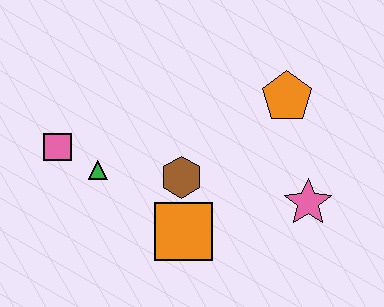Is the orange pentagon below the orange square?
No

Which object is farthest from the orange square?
The orange pentagon is farthest from the orange square.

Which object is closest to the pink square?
The green triangle is closest to the pink square.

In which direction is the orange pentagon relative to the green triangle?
The orange pentagon is to the right of the green triangle.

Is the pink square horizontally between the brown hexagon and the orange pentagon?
No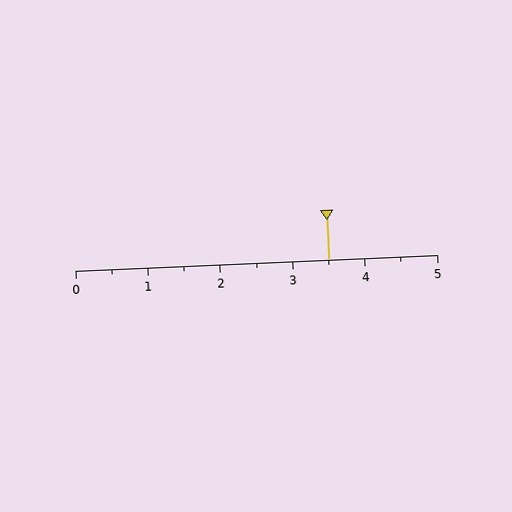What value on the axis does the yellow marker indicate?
The marker indicates approximately 3.5.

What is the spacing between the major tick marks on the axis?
The major ticks are spaced 1 apart.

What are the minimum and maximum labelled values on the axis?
The axis runs from 0 to 5.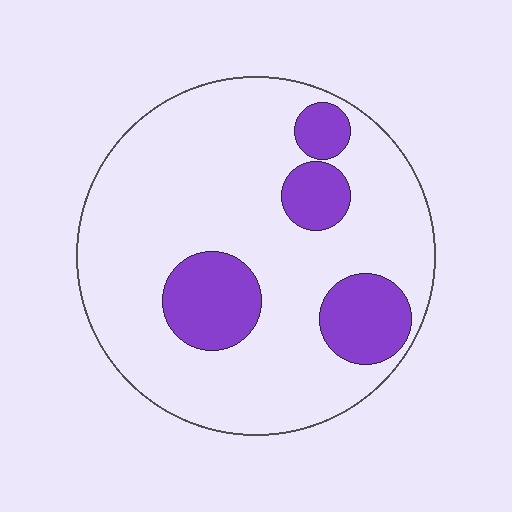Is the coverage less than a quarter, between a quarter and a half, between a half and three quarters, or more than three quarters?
Less than a quarter.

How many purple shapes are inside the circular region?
4.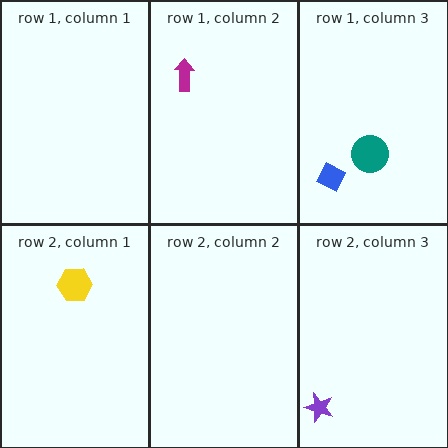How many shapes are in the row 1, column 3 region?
2.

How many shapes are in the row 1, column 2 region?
1.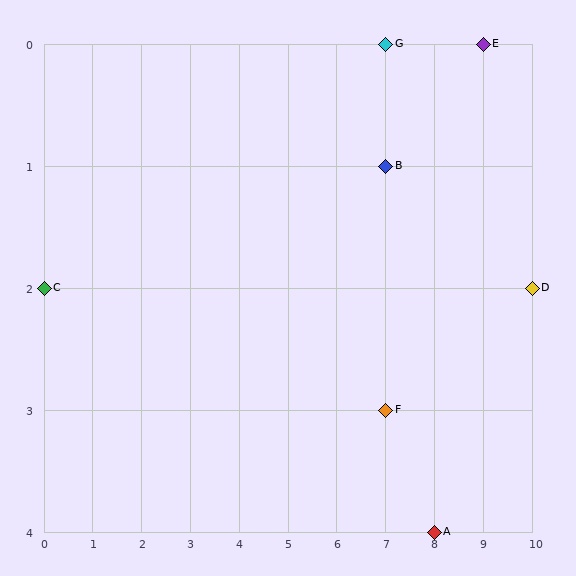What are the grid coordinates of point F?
Point F is at grid coordinates (7, 3).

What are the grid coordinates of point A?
Point A is at grid coordinates (8, 4).